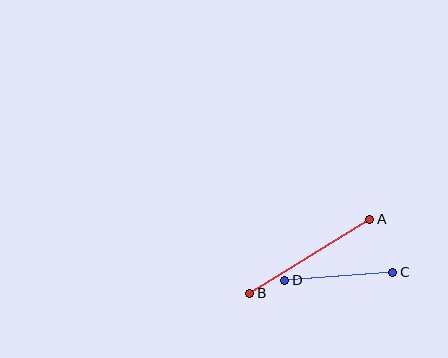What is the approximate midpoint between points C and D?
The midpoint is at approximately (339, 276) pixels.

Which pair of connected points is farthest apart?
Points A and B are farthest apart.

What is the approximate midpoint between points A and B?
The midpoint is at approximately (310, 256) pixels.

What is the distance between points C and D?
The distance is approximately 108 pixels.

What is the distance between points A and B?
The distance is approximately 141 pixels.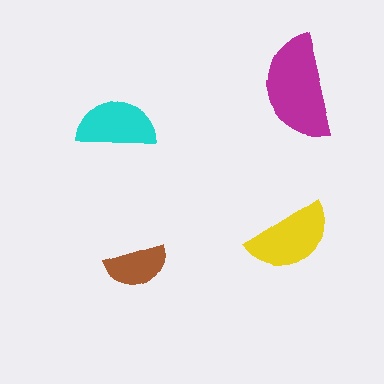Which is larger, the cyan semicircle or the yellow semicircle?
The yellow one.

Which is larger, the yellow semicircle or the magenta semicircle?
The magenta one.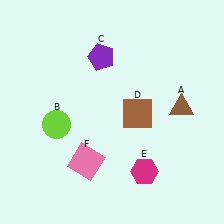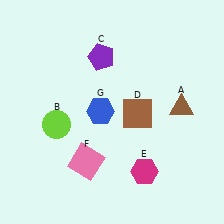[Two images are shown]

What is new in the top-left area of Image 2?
A blue hexagon (G) was added in the top-left area of Image 2.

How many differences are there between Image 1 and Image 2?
There is 1 difference between the two images.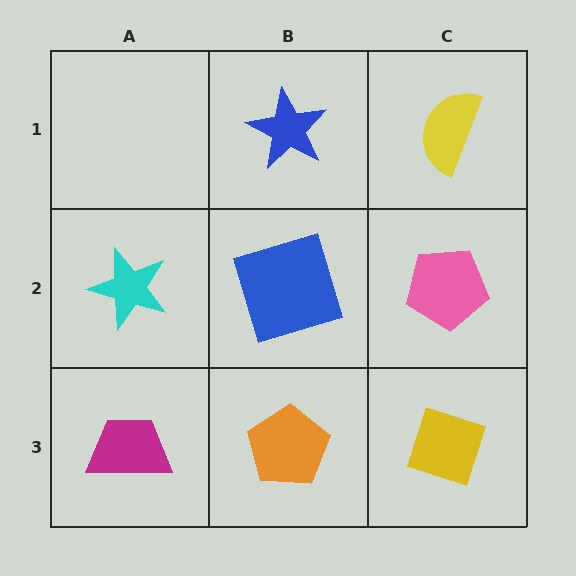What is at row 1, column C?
A yellow semicircle.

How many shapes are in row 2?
3 shapes.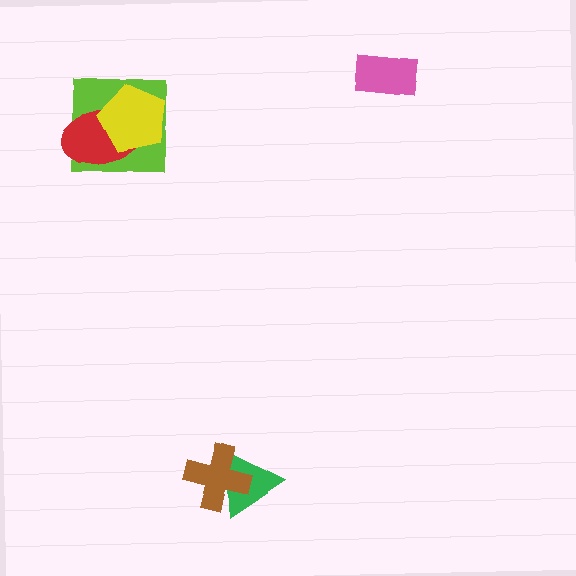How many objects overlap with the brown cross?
1 object overlaps with the brown cross.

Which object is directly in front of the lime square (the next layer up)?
The red ellipse is directly in front of the lime square.